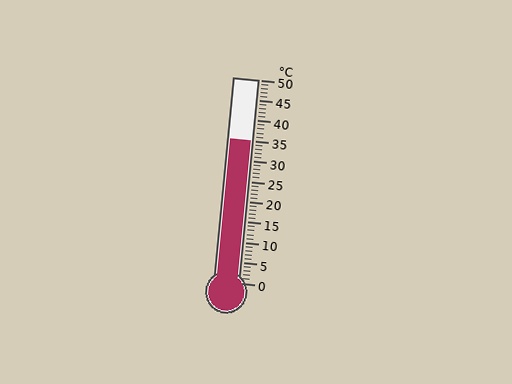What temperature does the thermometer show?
The thermometer shows approximately 35°C.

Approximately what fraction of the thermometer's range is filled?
The thermometer is filled to approximately 70% of its range.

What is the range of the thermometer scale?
The thermometer scale ranges from 0°C to 50°C.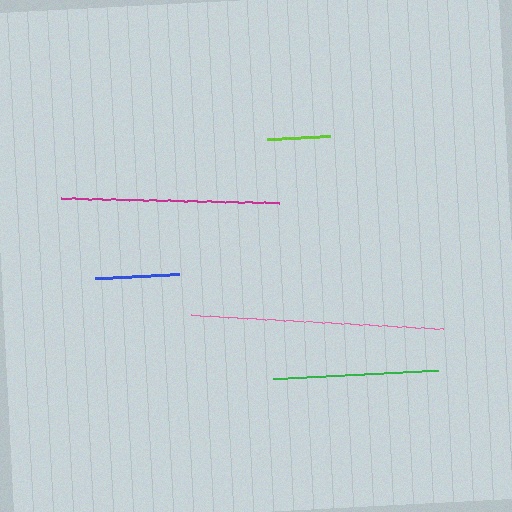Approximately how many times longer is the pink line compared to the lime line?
The pink line is approximately 4.0 times the length of the lime line.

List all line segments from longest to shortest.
From longest to shortest: pink, magenta, green, blue, lime.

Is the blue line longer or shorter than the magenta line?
The magenta line is longer than the blue line.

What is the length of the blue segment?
The blue segment is approximately 84 pixels long.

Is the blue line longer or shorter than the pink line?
The pink line is longer than the blue line.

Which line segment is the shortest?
The lime line is the shortest at approximately 63 pixels.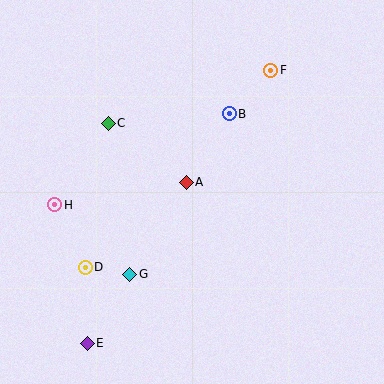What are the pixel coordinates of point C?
Point C is at (108, 123).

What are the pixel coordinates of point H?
Point H is at (55, 205).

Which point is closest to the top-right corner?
Point F is closest to the top-right corner.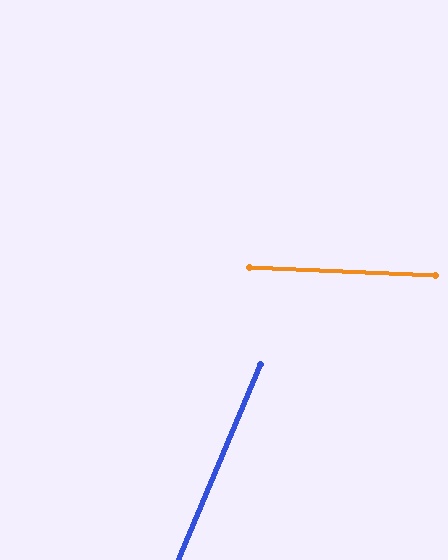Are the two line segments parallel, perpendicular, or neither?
Neither parallel nor perpendicular — they differ by about 70°.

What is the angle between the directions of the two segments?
Approximately 70 degrees.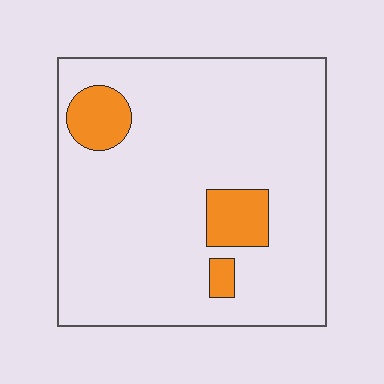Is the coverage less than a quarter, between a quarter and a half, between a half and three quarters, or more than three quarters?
Less than a quarter.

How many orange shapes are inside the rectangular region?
3.